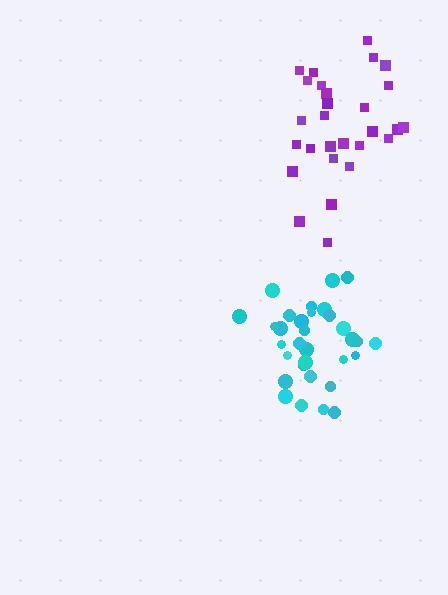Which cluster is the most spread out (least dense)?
Purple.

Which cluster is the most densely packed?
Cyan.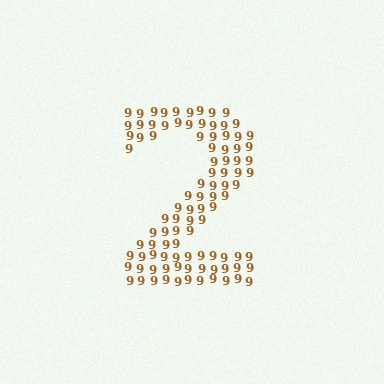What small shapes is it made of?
It is made of small digit 9's.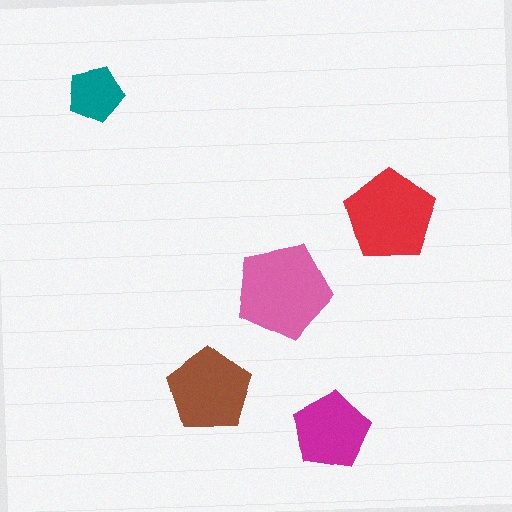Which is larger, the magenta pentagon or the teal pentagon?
The magenta one.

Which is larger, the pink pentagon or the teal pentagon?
The pink one.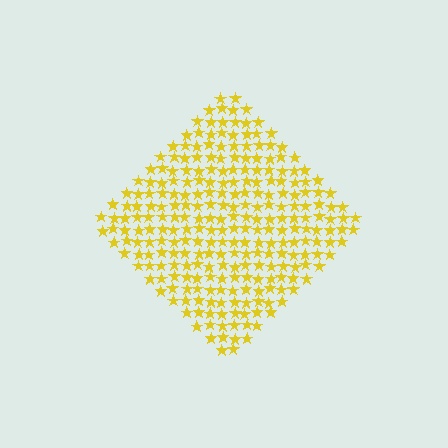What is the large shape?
The large shape is a diamond.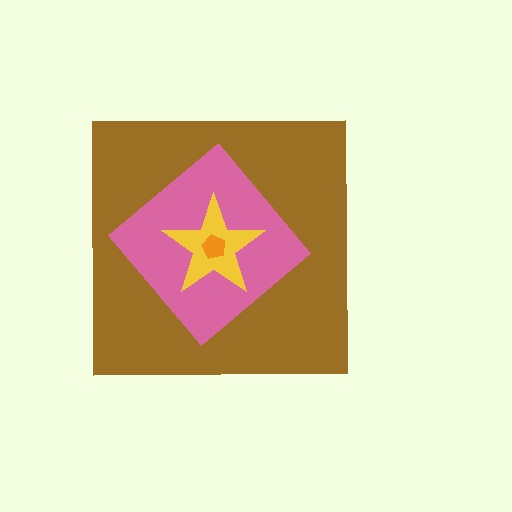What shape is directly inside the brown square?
The pink diamond.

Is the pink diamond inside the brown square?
Yes.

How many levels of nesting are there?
4.